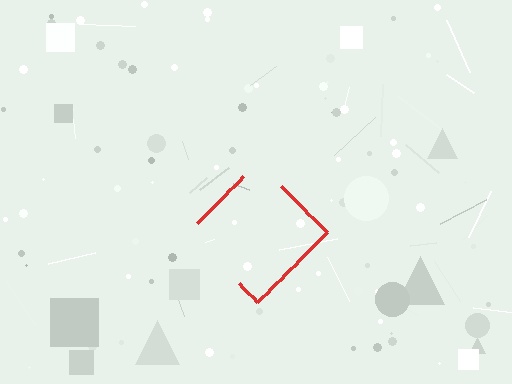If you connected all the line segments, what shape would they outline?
They would outline a diamond.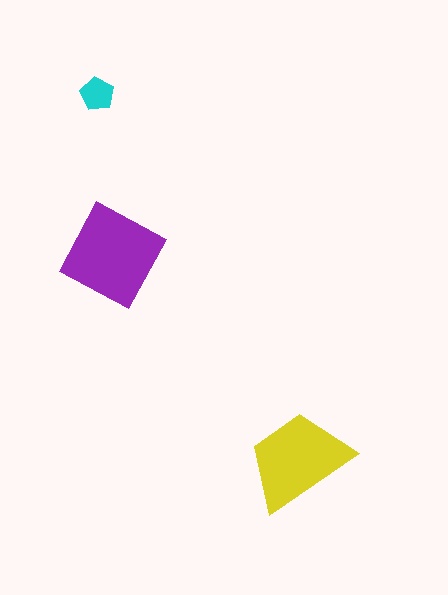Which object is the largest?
The purple diamond.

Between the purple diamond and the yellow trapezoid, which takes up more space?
The purple diamond.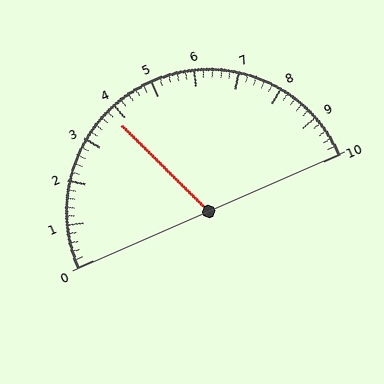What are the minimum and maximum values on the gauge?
The gauge ranges from 0 to 10.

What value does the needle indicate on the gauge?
The needle indicates approximately 3.8.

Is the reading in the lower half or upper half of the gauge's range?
The reading is in the lower half of the range (0 to 10).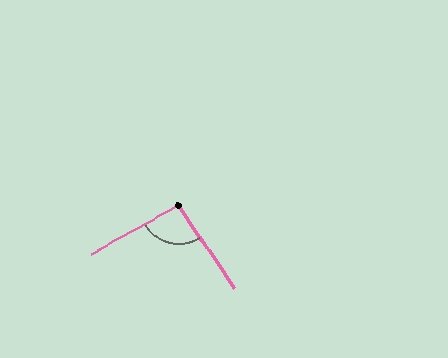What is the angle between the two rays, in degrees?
Approximately 95 degrees.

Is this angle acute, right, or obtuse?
It is approximately a right angle.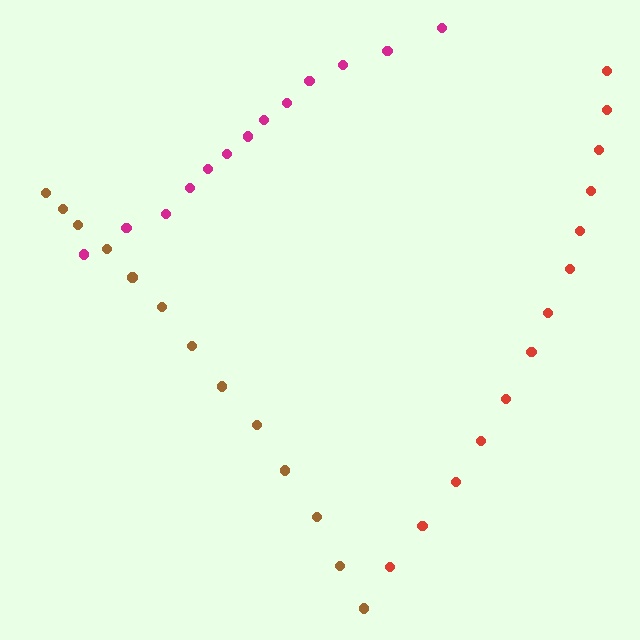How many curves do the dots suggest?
There are 3 distinct paths.